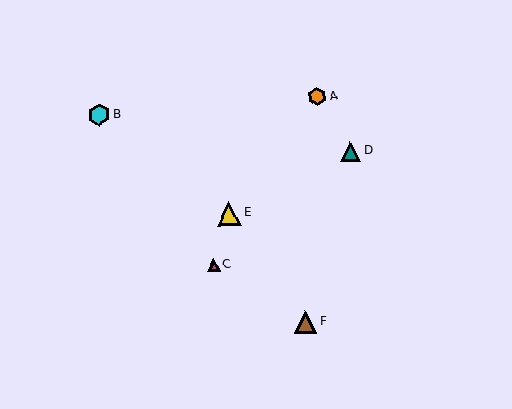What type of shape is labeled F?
Shape F is a brown triangle.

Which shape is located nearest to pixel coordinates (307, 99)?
The orange hexagon (labeled A) at (317, 96) is nearest to that location.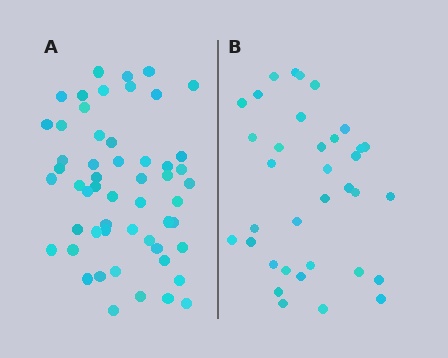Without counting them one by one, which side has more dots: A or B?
Region A (the left region) has more dots.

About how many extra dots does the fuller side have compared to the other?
Region A has approximately 20 more dots than region B.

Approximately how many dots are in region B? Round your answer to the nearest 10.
About 40 dots. (The exact count is 35, which rounds to 40.)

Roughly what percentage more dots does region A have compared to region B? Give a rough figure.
About 55% more.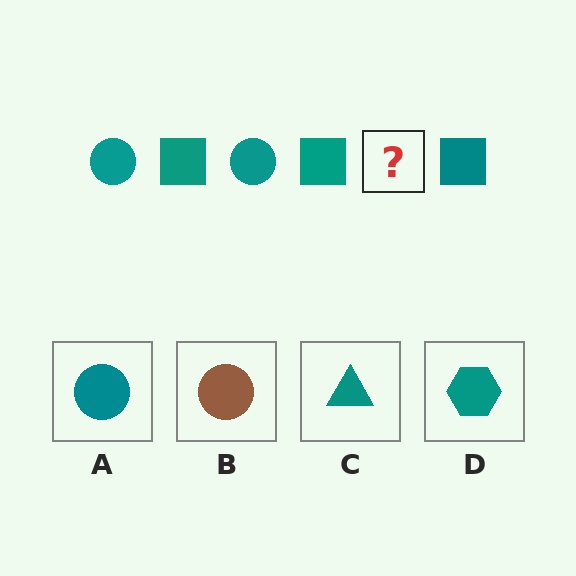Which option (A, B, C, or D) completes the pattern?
A.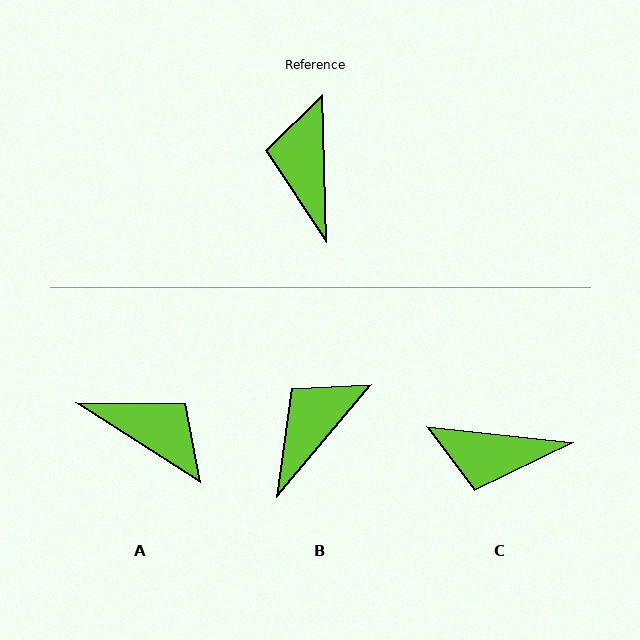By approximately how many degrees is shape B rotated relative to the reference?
Approximately 42 degrees clockwise.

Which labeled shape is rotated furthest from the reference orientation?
A, about 124 degrees away.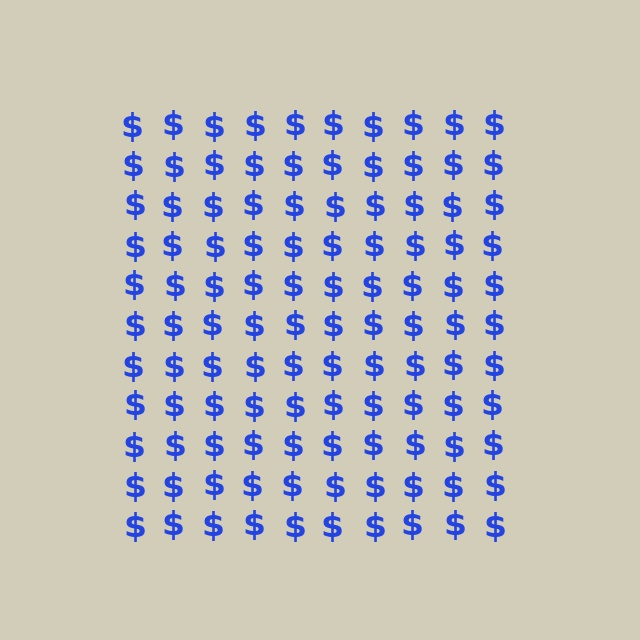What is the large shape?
The large shape is a square.